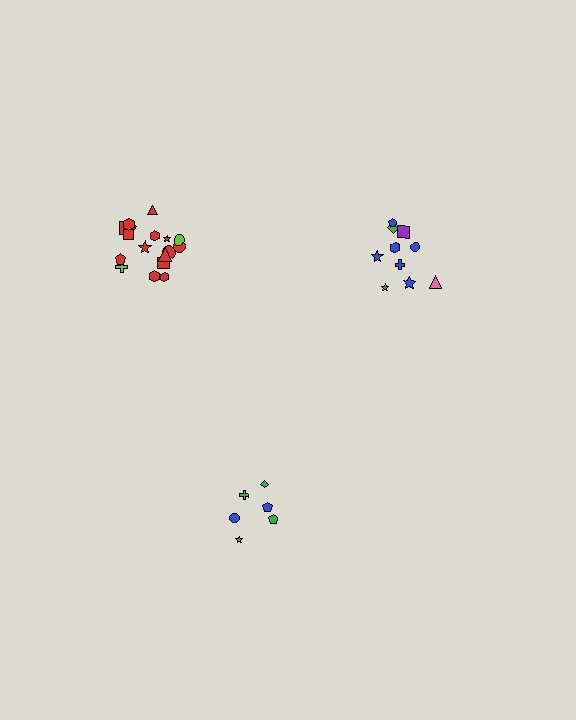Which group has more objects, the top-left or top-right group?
The top-left group.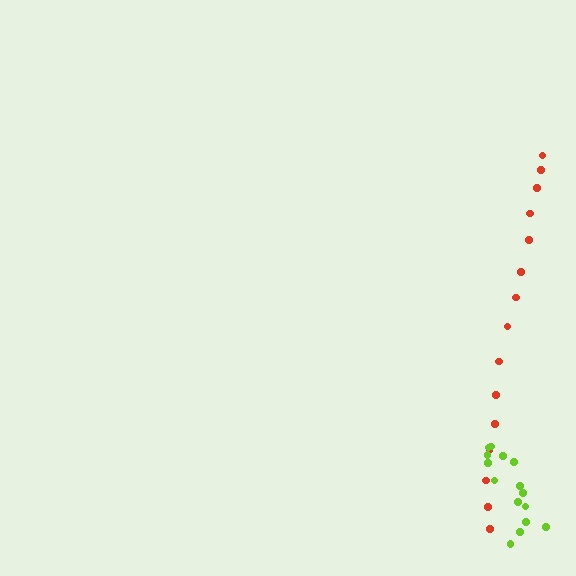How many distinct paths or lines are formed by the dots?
There are 2 distinct paths.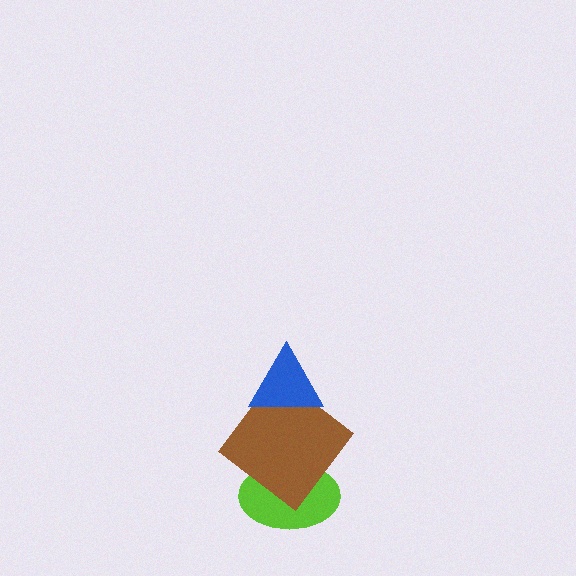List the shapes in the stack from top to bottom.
From top to bottom: the blue triangle, the brown diamond, the lime ellipse.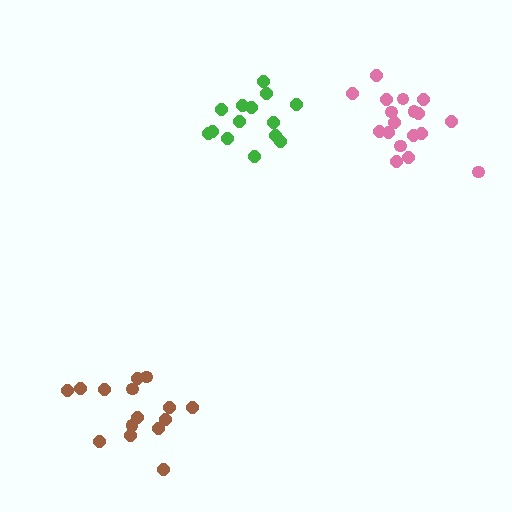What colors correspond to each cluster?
The clusters are colored: pink, brown, green.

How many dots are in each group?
Group 1: 18 dots, Group 2: 15 dots, Group 3: 14 dots (47 total).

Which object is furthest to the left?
The brown cluster is leftmost.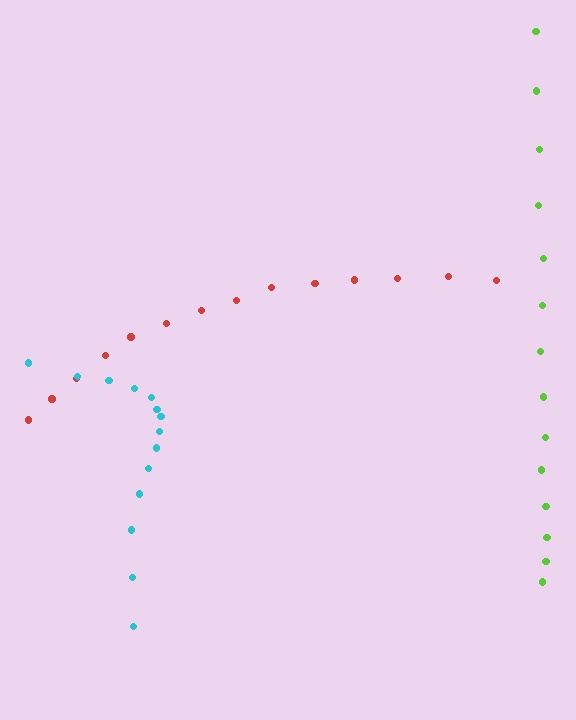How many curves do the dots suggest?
There are 3 distinct paths.